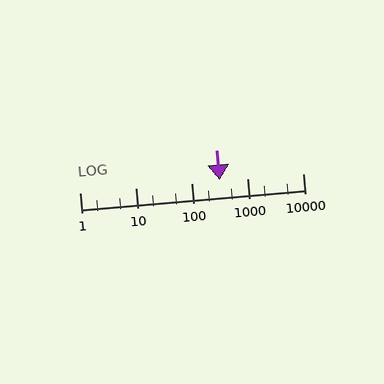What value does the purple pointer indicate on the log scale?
The pointer indicates approximately 320.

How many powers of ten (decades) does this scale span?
The scale spans 4 decades, from 1 to 10000.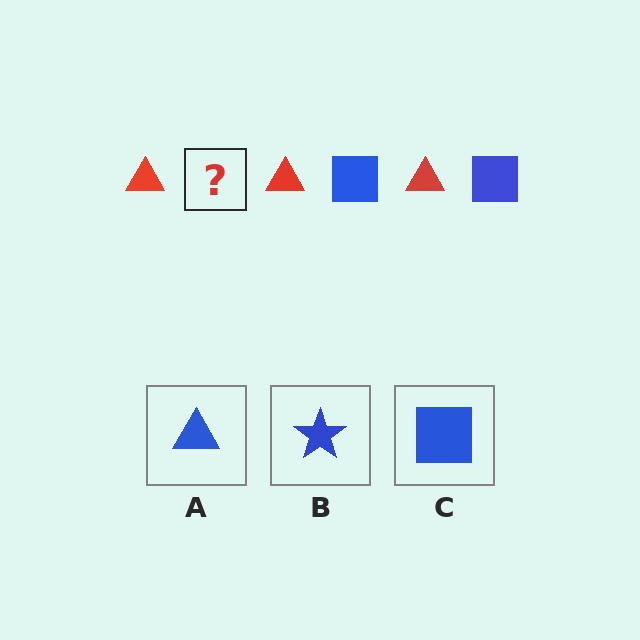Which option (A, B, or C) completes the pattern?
C.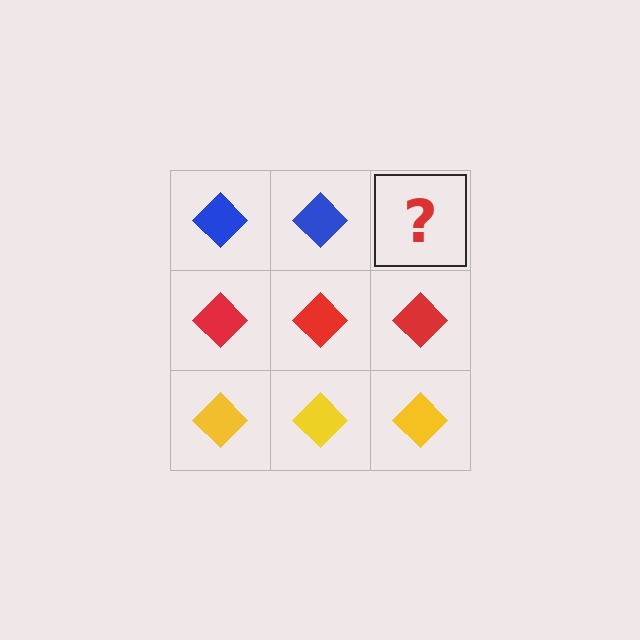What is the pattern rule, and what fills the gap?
The rule is that each row has a consistent color. The gap should be filled with a blue diamond.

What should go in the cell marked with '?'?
The missing cell should contain a blue diamond.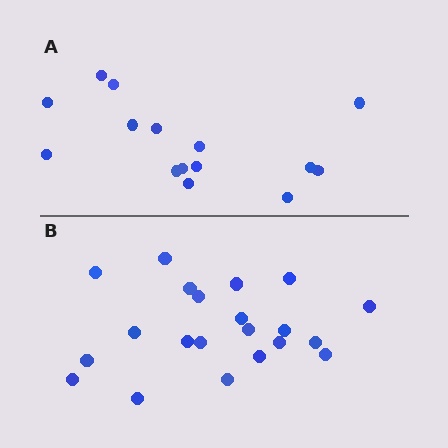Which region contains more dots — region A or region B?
Region B (the bottom region) has more dots.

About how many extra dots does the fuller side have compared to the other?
Region B has about 6 more dots than region A.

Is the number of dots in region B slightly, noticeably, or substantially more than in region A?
Region B has noticeably more, but not dramatically so. The ratio is roughly 1.4 to 1.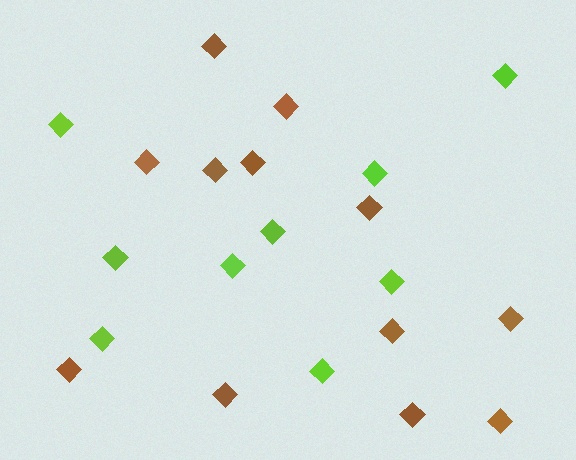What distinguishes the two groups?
There are 2 groups: one group of lime diamonds (9) and one group of brown diamonds (12).